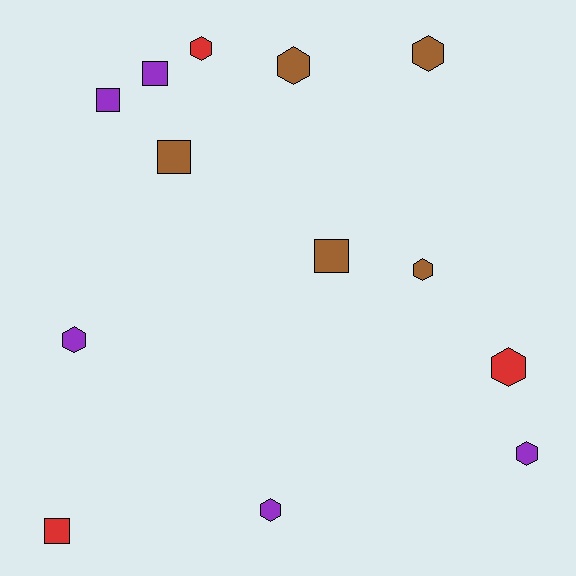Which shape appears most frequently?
Hexagon, with 8 objects.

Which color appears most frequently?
Purple, with 5 objects.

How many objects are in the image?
There are 13 objects.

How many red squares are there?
There is 1 red square.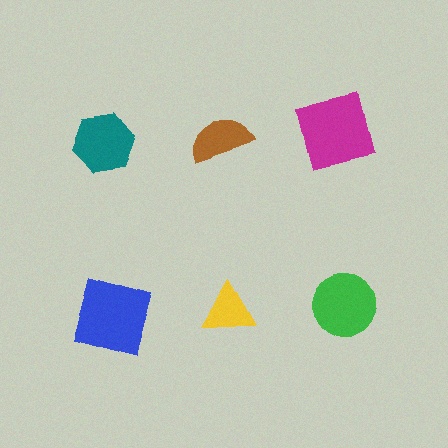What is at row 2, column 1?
A blue square.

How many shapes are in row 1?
3 shapes.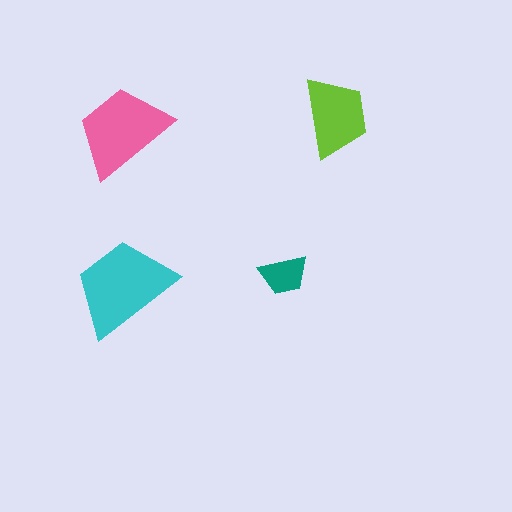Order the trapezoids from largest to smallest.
the cyan one, the pink one, the lime one, the teal one.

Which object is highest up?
The lime trapezoid is topmost.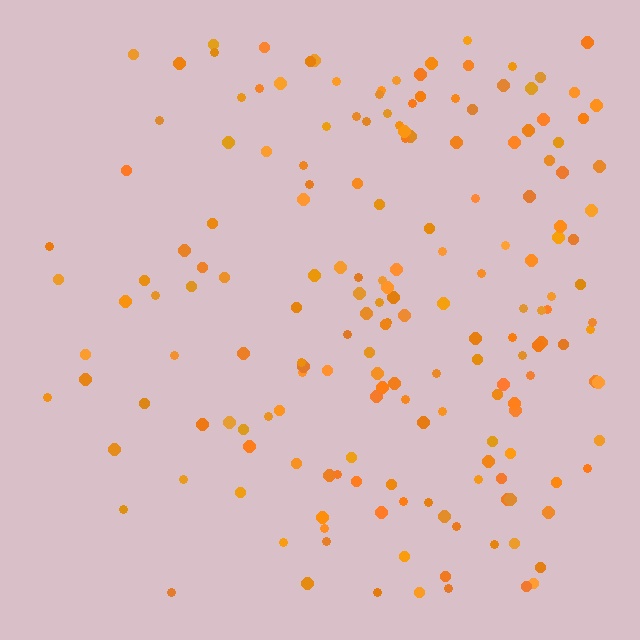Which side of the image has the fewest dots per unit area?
The left.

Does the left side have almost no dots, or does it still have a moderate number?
Still a moderate number, just noticeably fewer than the right.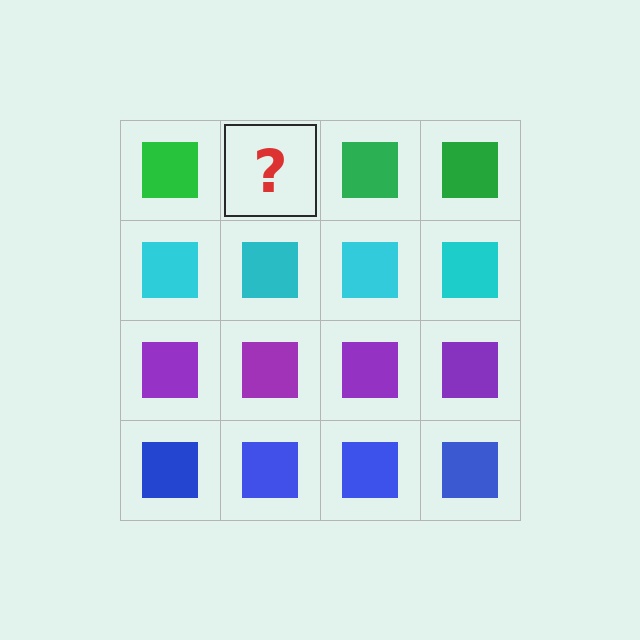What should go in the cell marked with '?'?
The missing cell should contain a green square.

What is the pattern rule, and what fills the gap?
The rule is that each row has a consistent color. The gap should be filled with a green square.